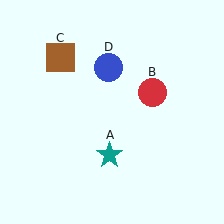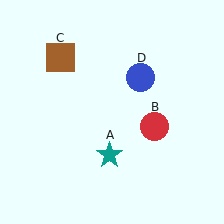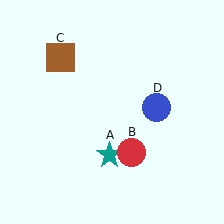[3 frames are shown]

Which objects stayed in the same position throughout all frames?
Teal star (object A) and brown square (object C) remained stationary.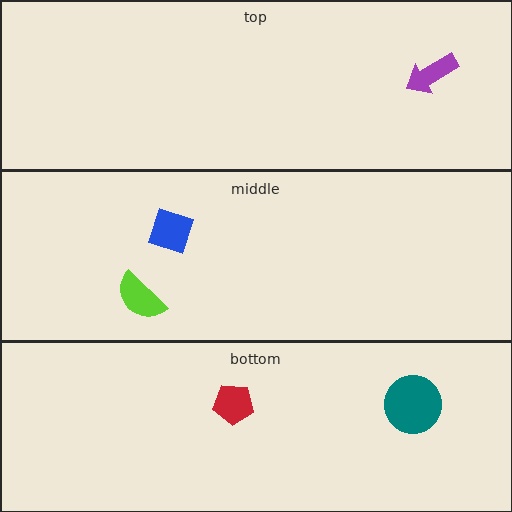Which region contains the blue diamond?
The middle region.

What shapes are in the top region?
The purple arrow.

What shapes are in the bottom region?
The teal circle, the red pentagon.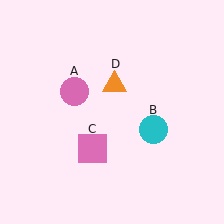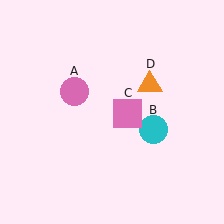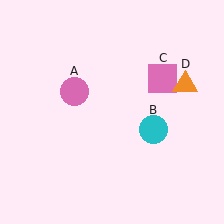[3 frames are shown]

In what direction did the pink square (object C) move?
The pink square (object C) moved up and to the right.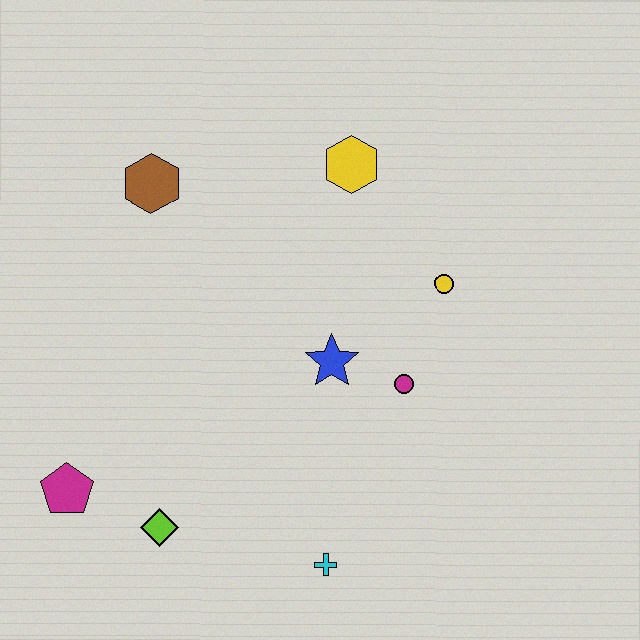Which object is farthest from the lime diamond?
The yellow hexagon is farthest from the lime diamond.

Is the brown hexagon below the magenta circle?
No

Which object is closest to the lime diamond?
The magenta pentagon is closest to the lime diamond.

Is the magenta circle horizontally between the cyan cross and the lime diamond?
No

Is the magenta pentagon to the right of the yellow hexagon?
No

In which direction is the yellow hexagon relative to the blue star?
The yellow hexagon is above the blue star.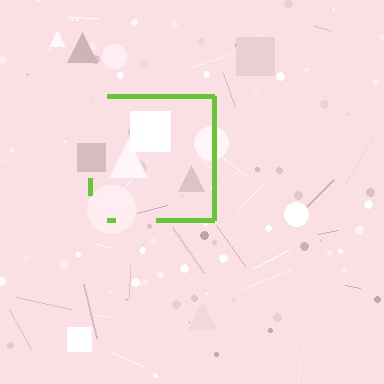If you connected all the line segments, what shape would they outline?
They would outline a square.